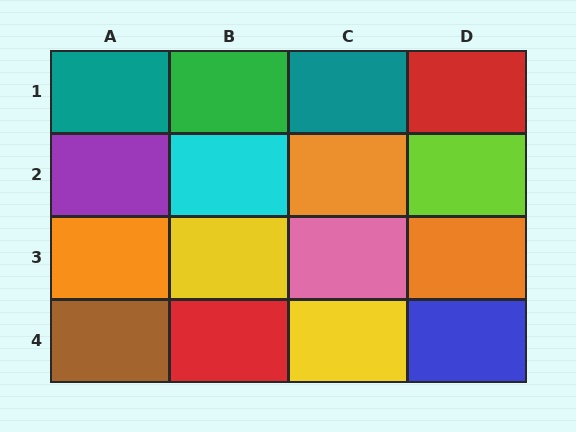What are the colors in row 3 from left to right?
Orange, yellow, pink, orange.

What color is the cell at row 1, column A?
Teal.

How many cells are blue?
1 cell is blue.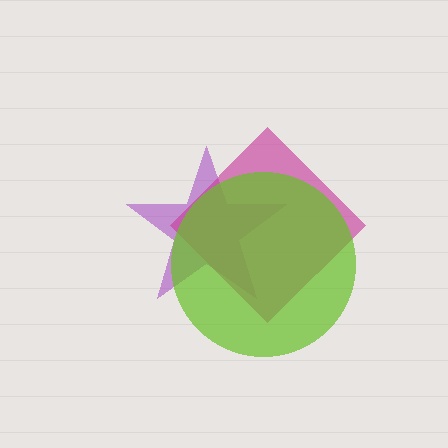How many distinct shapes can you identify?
There are 3 distinct shapes: a purple star, a magenta diamond, a lime circle.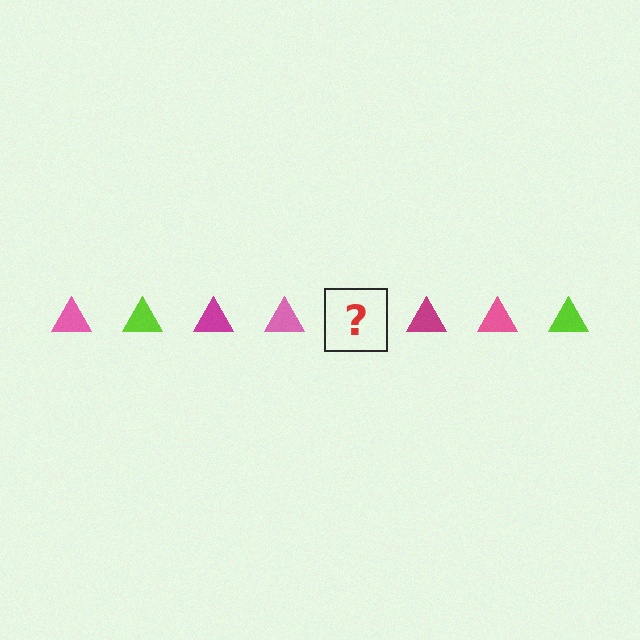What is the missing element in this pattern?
The missing element is a lime triangle.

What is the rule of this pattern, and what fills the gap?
The rule is that the pattern cycles through pink, lime, magenta triangles. The gap should be filled with a lime triangle.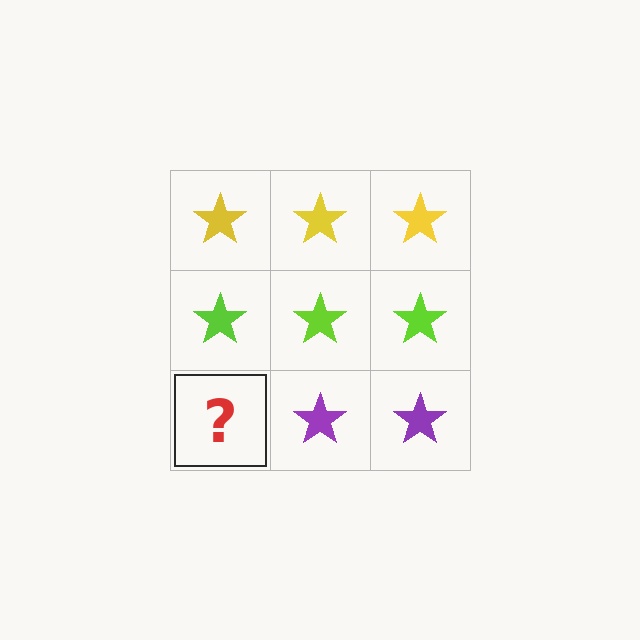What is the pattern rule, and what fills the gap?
The rule is that each row has a consistent color. The gap should be filled with a purple star.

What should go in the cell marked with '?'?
The missing cell should contain a purple star.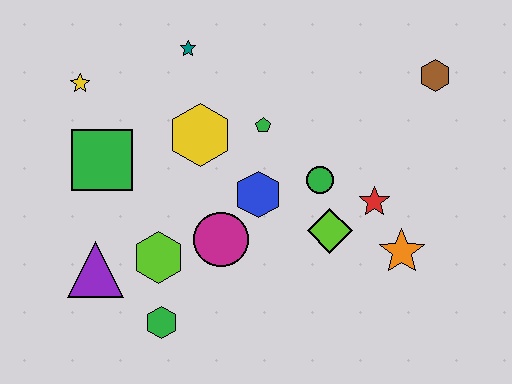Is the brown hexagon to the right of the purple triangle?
Yes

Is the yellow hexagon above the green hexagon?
Yes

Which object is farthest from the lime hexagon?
The brown hexagon is farthest from the lime hexagon.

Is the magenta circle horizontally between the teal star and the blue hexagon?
Yes